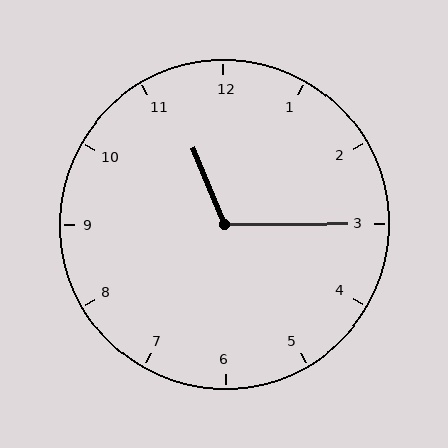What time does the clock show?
11:15.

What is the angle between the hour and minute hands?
Approximately 112 degrees.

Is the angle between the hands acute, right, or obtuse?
It is obtuse.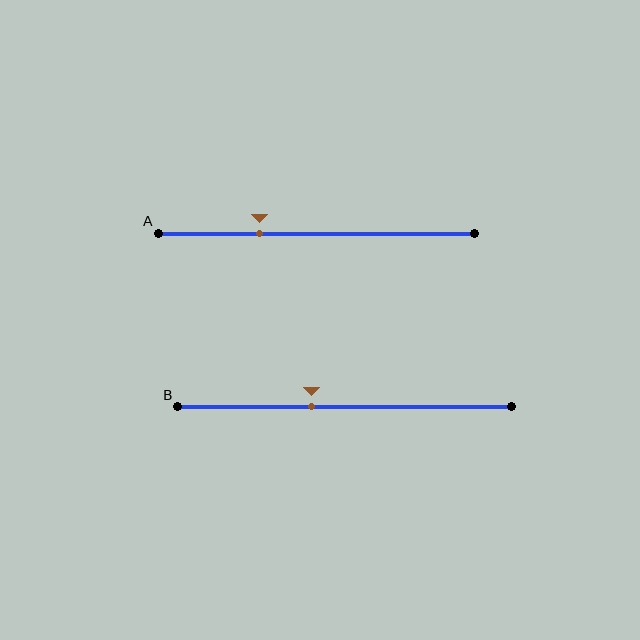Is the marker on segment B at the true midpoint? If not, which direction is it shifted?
No, the marker on segment B is shifted to the left by about 10% of the segment length.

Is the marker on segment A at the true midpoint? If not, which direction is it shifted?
No, the marker on segment A is shifted to the left by about 18% of the segment length.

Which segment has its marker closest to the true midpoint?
Segment B has its marker closest to the true midpoint.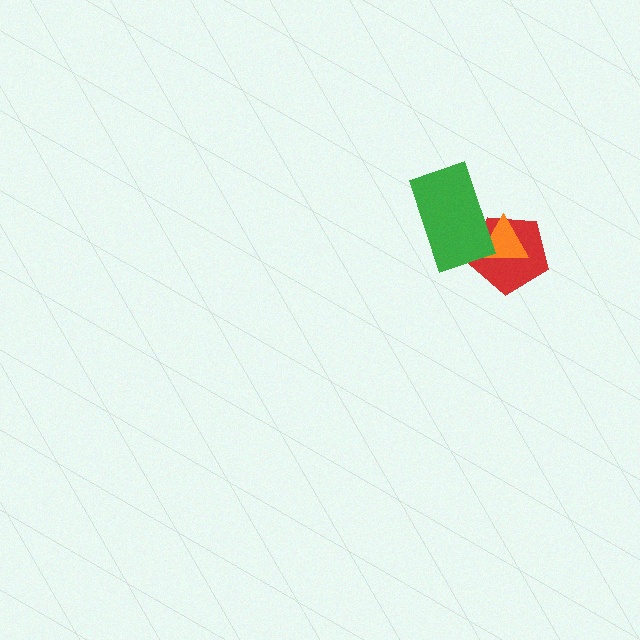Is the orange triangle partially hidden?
Yes, it is partially covered by another shape.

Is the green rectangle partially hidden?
No, no other shape covers it.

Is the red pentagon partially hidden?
Yes, it is partially covered by another shape.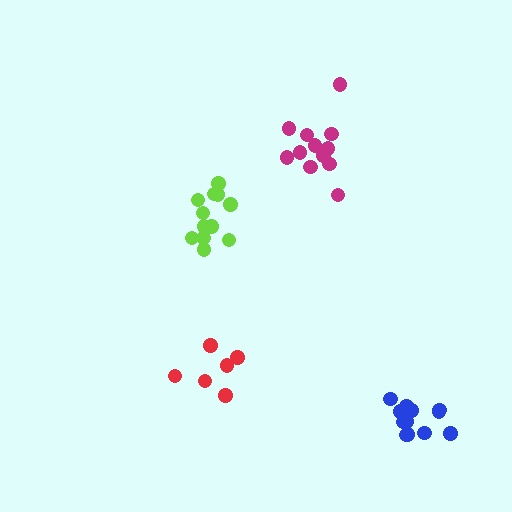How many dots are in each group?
Group 1: 12 dots, Group 2: 12 dots, Group 3: 12 dots, Group 4: 6 dots (42 total).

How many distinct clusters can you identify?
There are 4 distinct clusters.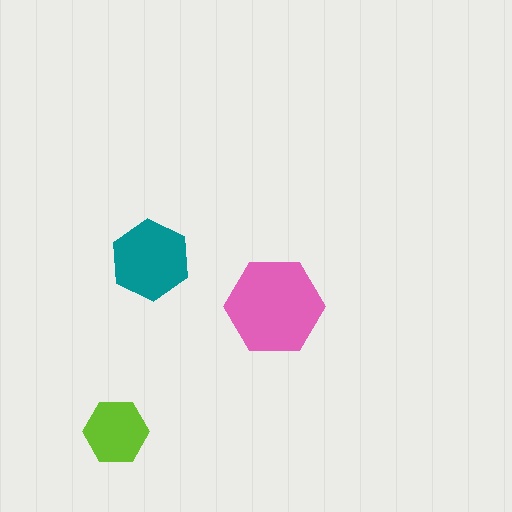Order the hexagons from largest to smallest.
the pink one, the teal one, the lime one.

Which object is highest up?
The teal hexagon is topmost.